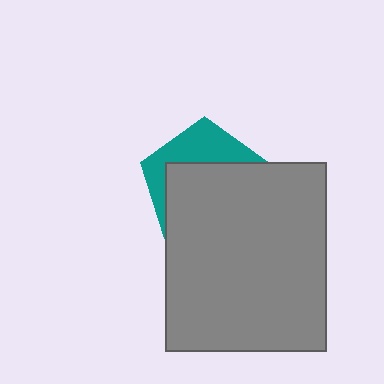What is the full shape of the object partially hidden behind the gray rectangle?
The partially hidden object is a teal pentagon.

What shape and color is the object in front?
The object in front is a gray rectangle.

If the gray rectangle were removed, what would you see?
You would see the complete teal pentagon.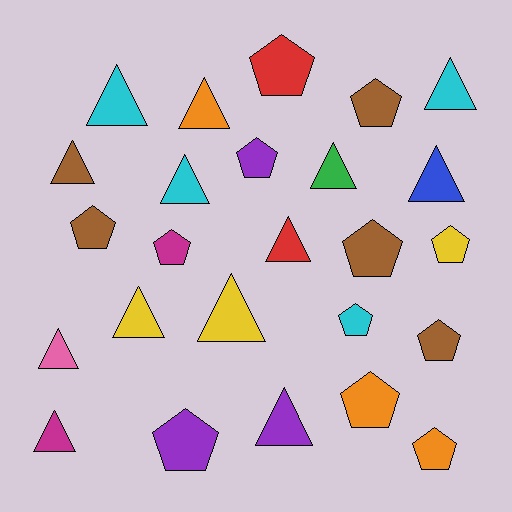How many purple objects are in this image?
There are 3 purple objects.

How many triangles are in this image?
There are 13 triangles.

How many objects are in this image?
There are 25 objects.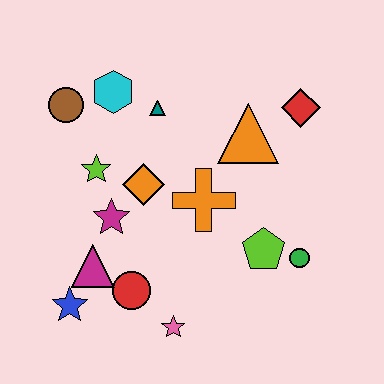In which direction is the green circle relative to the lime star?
The green circle is to the right of the lime star.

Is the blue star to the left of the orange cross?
Yes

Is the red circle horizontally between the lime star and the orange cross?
Yes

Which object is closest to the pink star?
The red circle is closest to the pink star.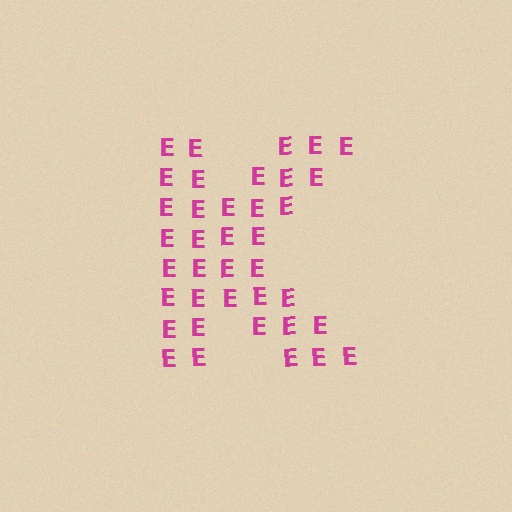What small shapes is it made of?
It is made of small letter E's.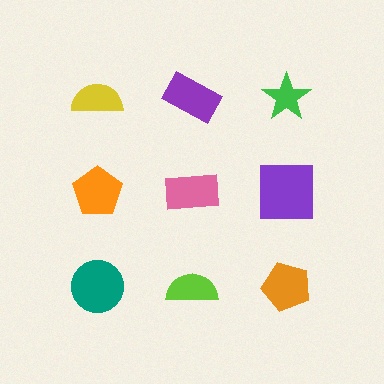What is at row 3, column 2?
A lime semicircle.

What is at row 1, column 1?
A yellow semicircle.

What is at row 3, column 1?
A teal circle.